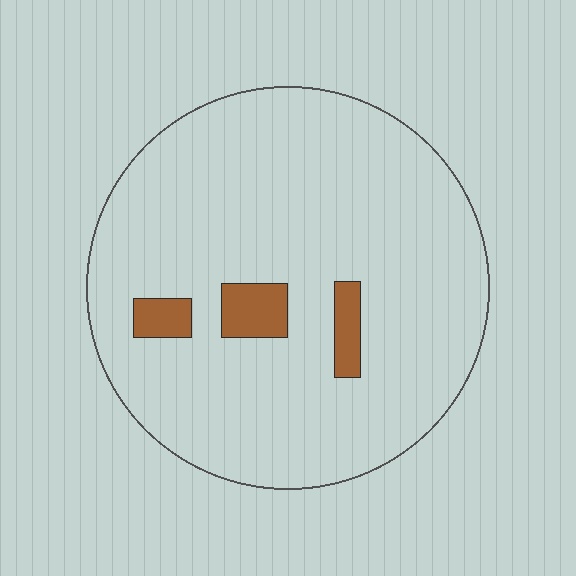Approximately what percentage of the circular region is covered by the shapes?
Approximately 5%.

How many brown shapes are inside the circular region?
3.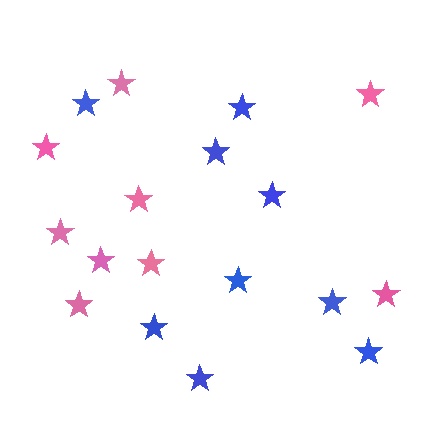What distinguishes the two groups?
There are 2 groups: one group of blue stars (9) and one group of pink stars (9).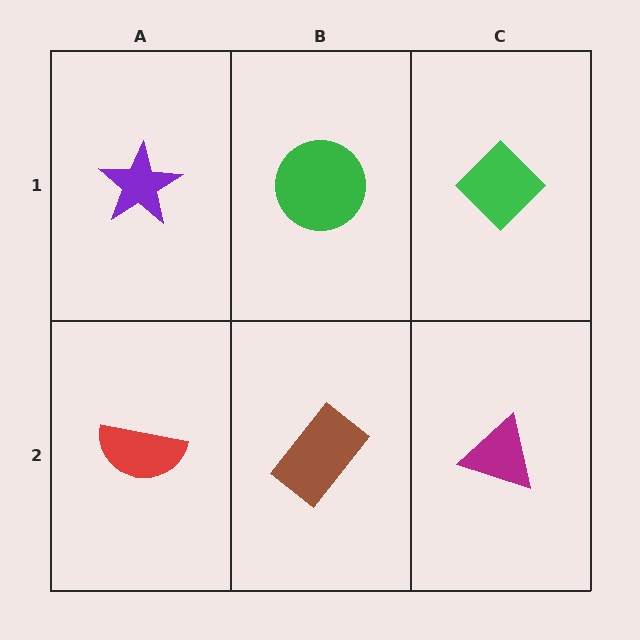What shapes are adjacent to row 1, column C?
A magenta triangle (row 2, column C), a green circle (row 1, column B).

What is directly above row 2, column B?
A green circle.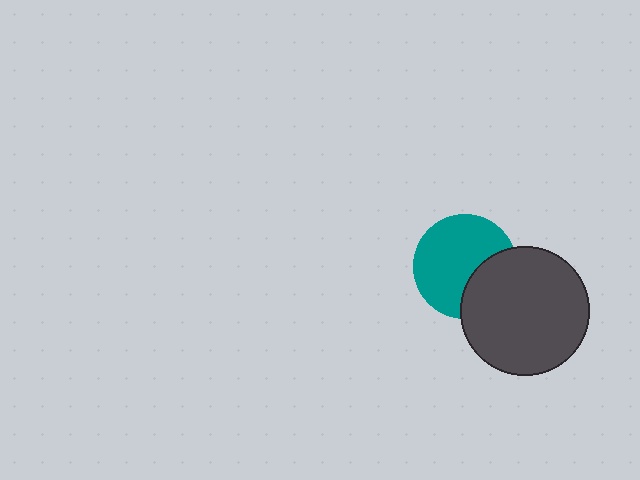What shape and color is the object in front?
The object in front is a dark gray circle.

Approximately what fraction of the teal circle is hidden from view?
Roughly 31% of the teal circle is hidden behind the dark gray circle.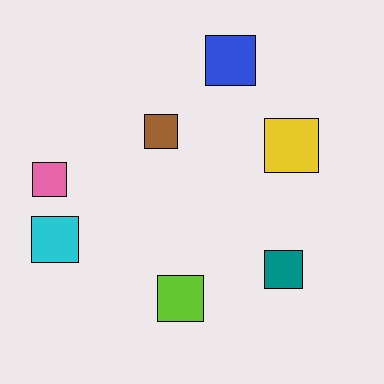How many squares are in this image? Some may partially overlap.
There are 7 squares.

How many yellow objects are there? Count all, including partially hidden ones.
There is 1 yellow object.